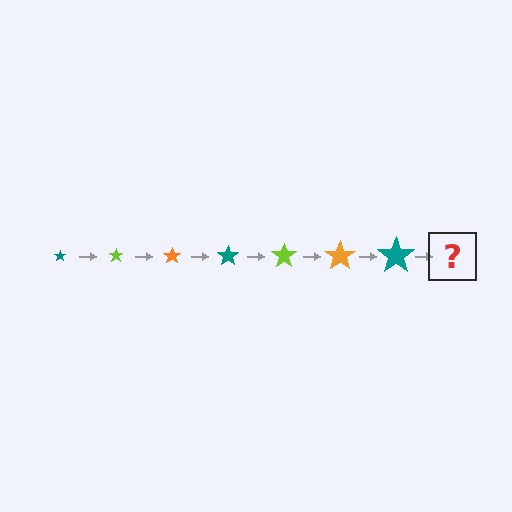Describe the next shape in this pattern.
It should be a lime star, larger than the previous one.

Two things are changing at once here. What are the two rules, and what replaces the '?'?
The two rules are that the star grows larger each step and the color cycles through teal, lime, and orange. The '?' should be a lime star, larger than the previous one.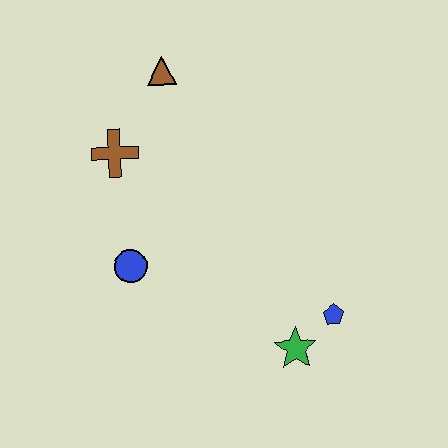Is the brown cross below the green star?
No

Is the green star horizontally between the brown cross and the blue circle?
No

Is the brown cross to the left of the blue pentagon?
Yes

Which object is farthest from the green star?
The brown triangle is farthest from the green star.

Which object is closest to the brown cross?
The brown triangle is closest to the brown cross.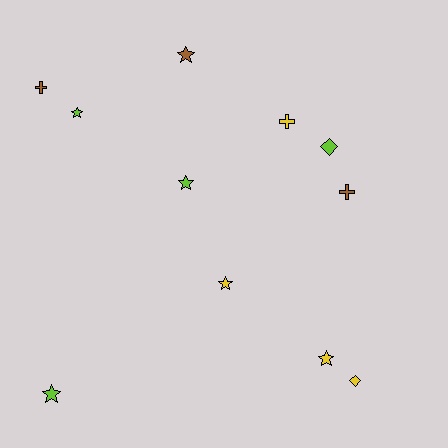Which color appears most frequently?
Yellow, with 4 objects.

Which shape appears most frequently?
Star, with 6 objects.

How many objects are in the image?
There are 11 objects.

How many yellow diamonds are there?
There is 1 yellow diamond.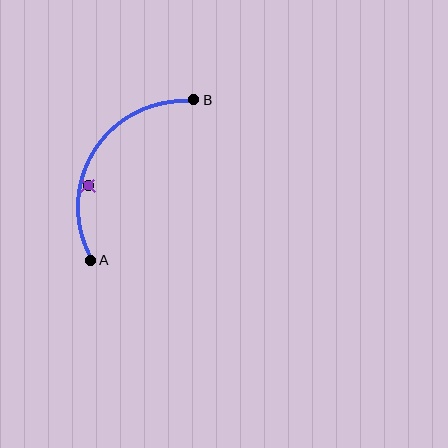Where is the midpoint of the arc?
The arc midpoint is the point on the curve farthest from the straight line joining A and B. It sits to the left of that line.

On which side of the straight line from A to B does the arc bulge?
The arc bulges to the left of the straight line connecting A and B.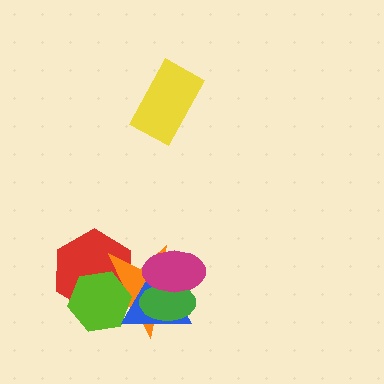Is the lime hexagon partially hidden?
Yes, it is partially covered by another shape.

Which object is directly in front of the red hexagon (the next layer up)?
The orange star is directly in front of the red hexagon.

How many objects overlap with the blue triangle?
5 objects overlap with the blue triangle.